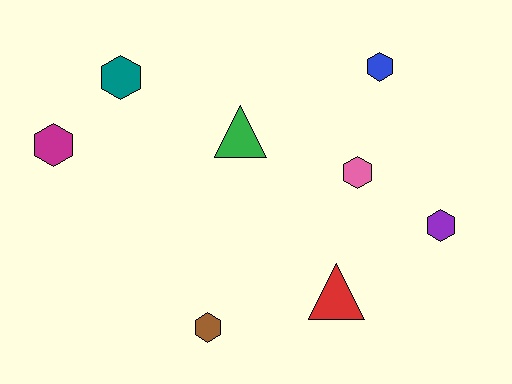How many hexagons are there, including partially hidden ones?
There are 6 hexagons.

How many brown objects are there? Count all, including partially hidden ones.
There is 1 brown object.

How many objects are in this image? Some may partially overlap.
There are 8 objects.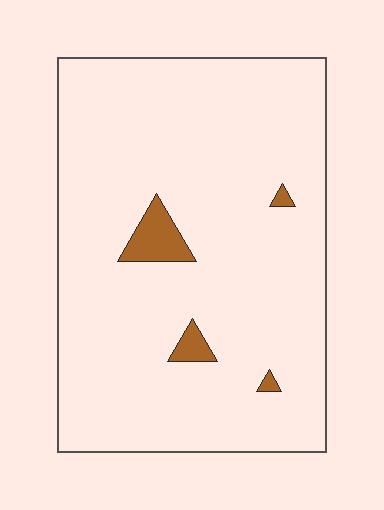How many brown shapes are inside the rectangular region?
4.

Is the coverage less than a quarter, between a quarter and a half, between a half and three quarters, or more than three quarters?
Less than a quarter.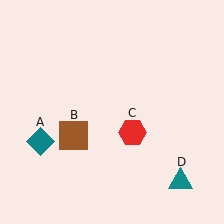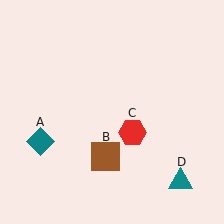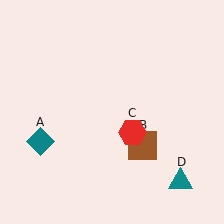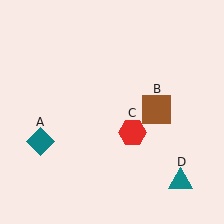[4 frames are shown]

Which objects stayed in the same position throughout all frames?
Teal diamond (object A) and red hexagon (object C) and teal triangle (object D) remained stationary.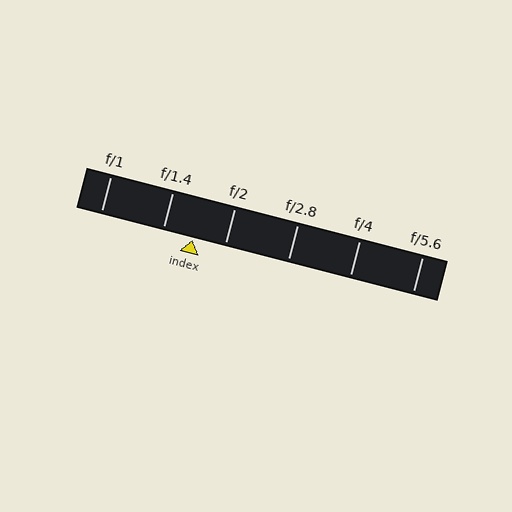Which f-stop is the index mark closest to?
The index mark is closest to f/1.4.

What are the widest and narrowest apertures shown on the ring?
The widest aperture shown is f/1 and the narrowest is f/5.6.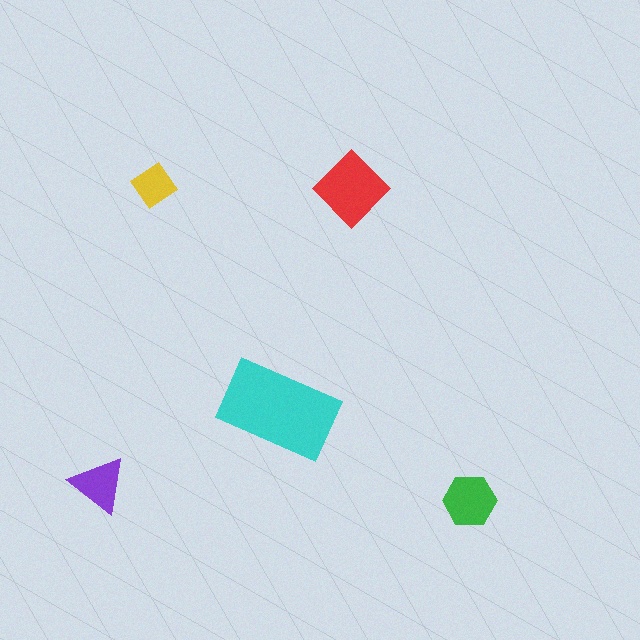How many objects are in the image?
There are 5 objects in the image.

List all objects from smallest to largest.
The yellow diamond, the purple triangle, the green hexagon, the red diamond, the cyan rectangle.